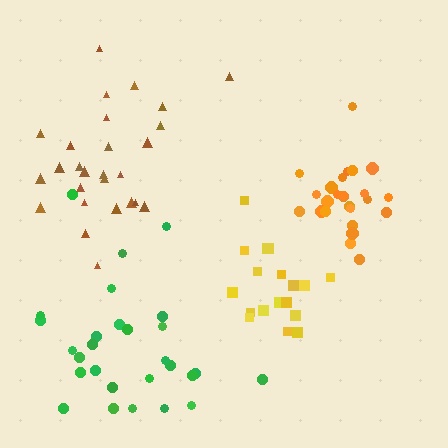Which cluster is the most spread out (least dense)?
Green.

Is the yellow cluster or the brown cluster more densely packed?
Yellow.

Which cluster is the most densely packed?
Orange.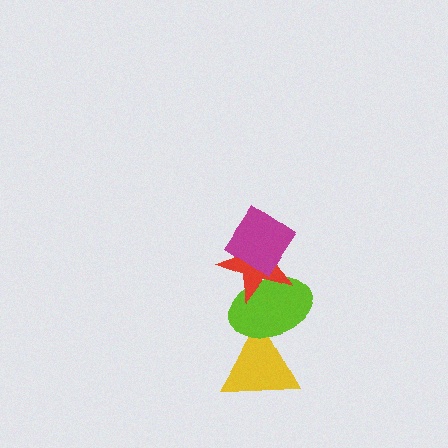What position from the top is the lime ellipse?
The lime ellipse is 3rd from the top.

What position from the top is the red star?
The red star is 2nd from the top.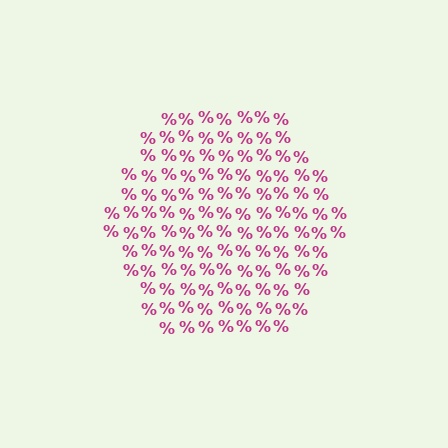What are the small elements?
The small elements are percent signs.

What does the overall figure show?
The overall figure shows a hexagon.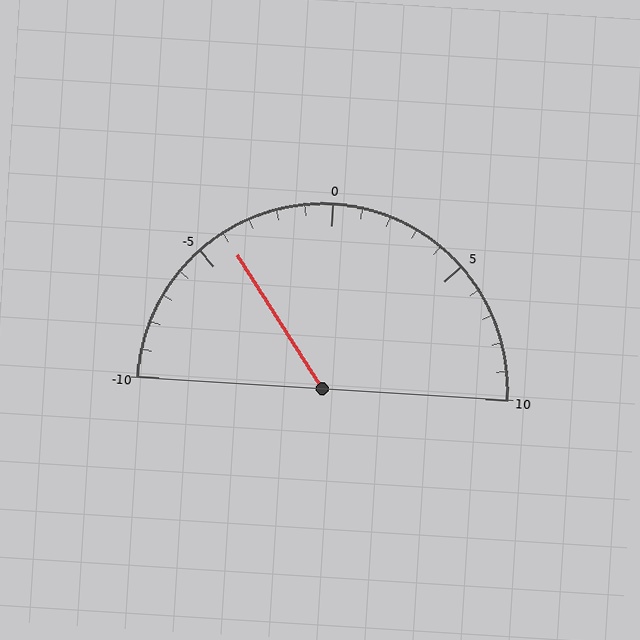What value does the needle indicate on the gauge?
The needle indicates approximately -4.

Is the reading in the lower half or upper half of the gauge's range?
The reading is in the lower half of the range (-10 to 10).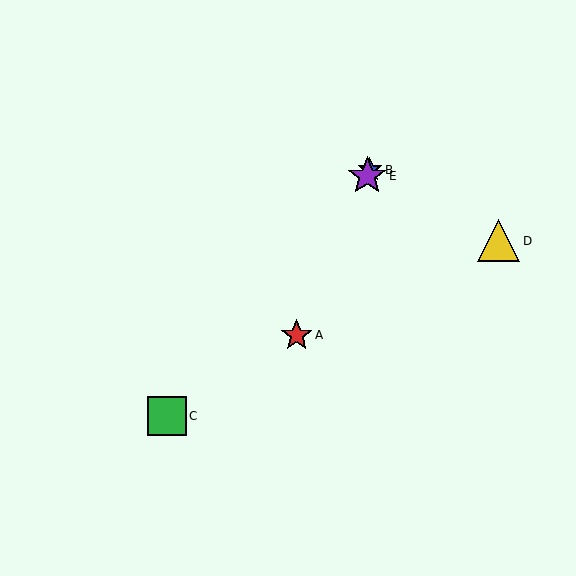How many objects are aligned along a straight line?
3 objects (A, B, E) are aligned along a straight line.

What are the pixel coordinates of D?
Object D is at (499, 241).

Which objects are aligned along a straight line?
Objects A, B, E are aligned along a straight line.